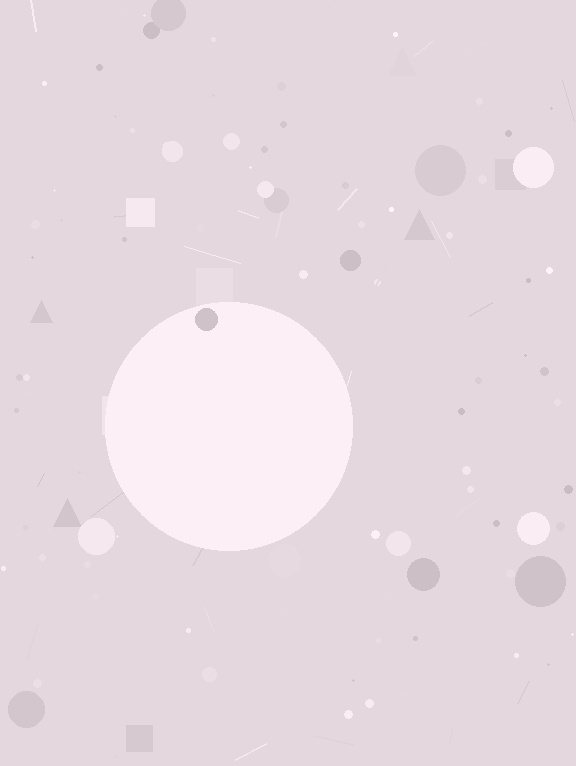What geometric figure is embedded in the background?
A circle is embedded in the background.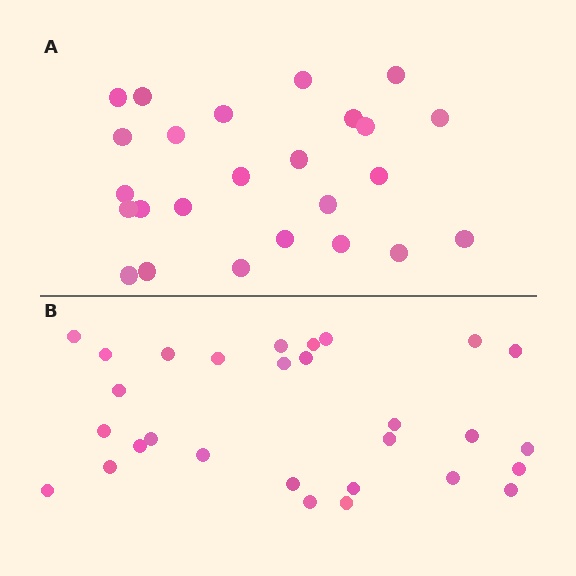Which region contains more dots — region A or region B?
Region B (the bottom region) has more dots.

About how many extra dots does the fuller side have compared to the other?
Region B has about 4 more dots than region A.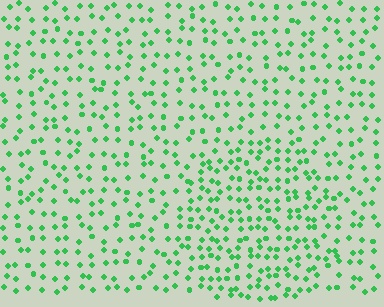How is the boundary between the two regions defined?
The boundary is defined by a change in element density (approximately 1.6x ratio). All elements are the same color, size, and shape.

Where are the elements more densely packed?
The elements are more densely packed inside the circle boundary.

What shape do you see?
I see a circle.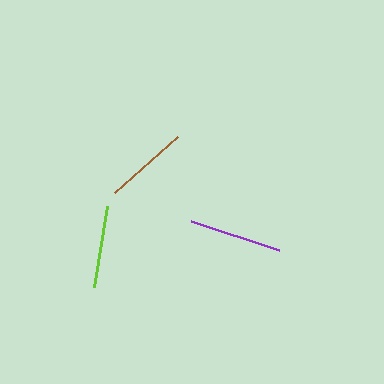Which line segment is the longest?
The purple line is the longest at approximately 93 pixels.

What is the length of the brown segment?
The brown segment is approximately 84 pixels long.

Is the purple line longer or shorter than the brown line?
The purple line is longer than the brown line.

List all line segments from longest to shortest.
From longest to shortest: purple, brown, lime.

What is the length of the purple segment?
The purple segment is approximately 93 pixels long.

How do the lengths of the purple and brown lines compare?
The purple and brown lines are approximately the same length.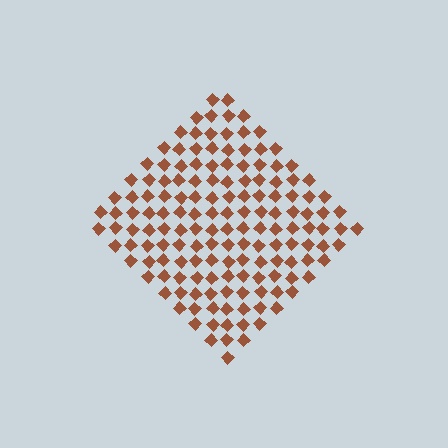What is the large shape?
The large shape is a diamond.